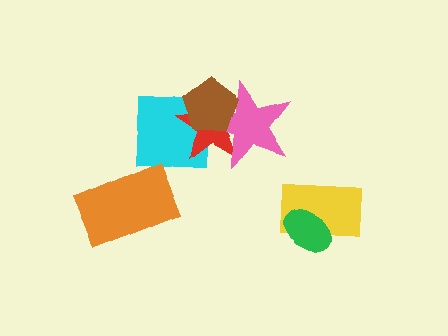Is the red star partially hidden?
Yes, it is partially covered by another shape.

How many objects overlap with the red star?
3 objects overlap with the red star.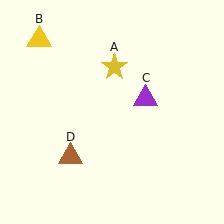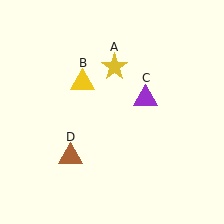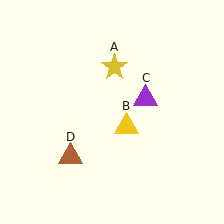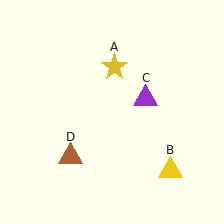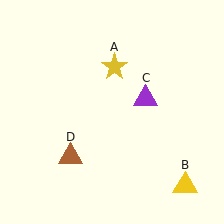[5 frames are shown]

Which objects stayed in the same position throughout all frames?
Yellow star (object A) and purple triangle (object C) and brown triangle (object D) remained stationary.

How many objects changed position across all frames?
1 object changed position: yellow triangle (object B).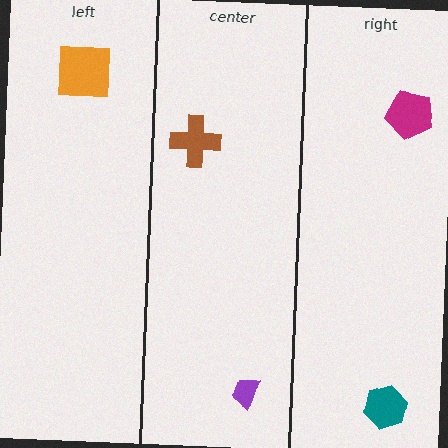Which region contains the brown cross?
The center region.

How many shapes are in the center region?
2.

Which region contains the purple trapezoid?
The center region.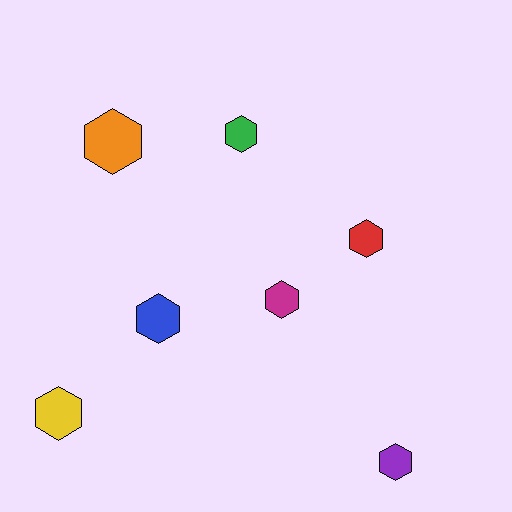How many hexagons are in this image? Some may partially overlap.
There are 7 hexagons.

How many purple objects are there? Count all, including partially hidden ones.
There is 1 purple object.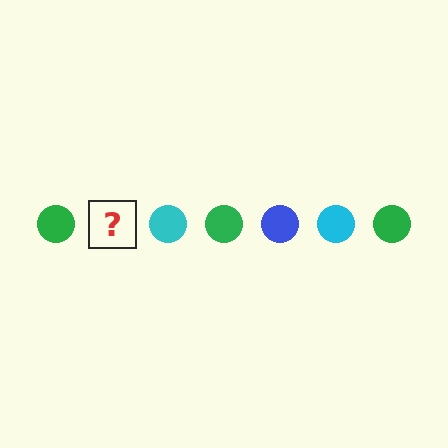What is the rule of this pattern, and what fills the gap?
The rule is that the pattern cycles through green, blue, cyan circles. The gap should be filled with a blue circle.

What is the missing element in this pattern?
The missing element is a blue circle.